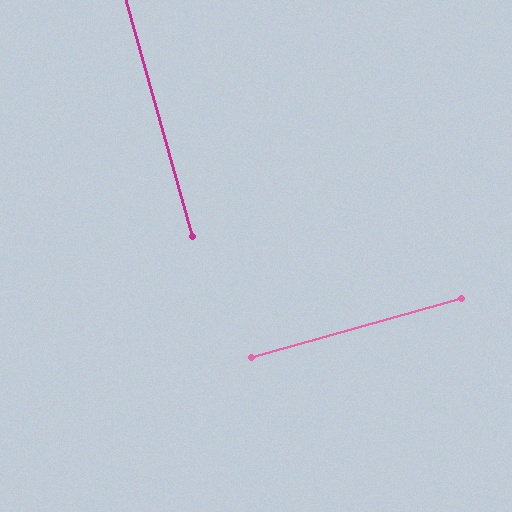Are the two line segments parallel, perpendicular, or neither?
Perpendicular — they meet at approximately 90°.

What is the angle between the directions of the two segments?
Approximately 90 degrees.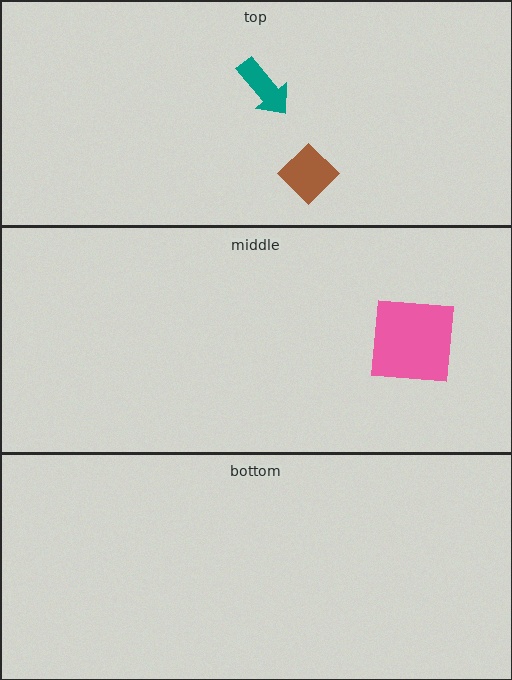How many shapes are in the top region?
2.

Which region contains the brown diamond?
The top region.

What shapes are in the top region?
The brown diamond, the teal arrow.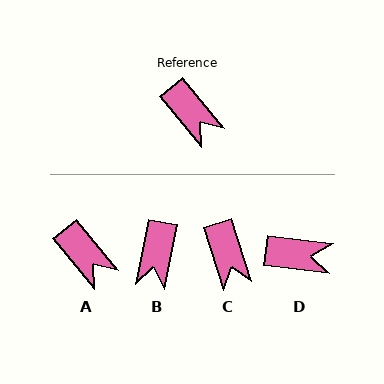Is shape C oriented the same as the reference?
No, it is off by about 22 degrees.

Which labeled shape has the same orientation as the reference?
A.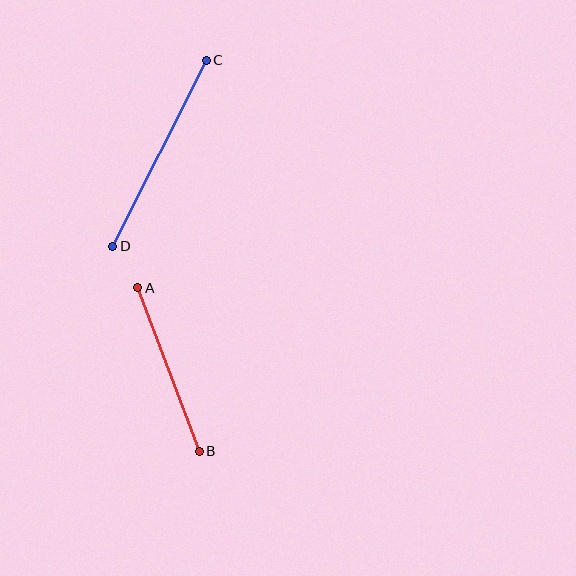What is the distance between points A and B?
The distance is approximately 174 pixels.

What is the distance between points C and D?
The distance is approximately 208 pixels.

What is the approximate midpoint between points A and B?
The midpoint is at approximately (169, 370) pixels.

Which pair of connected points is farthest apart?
Points C and D are farthest apart.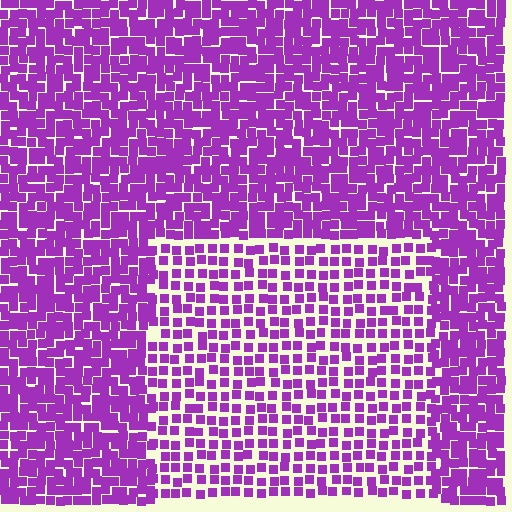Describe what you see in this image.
The image contains small purple elements arranged at two different densities. A rectangle-shaped region is visible where the elements are less densely packed than the surrounding area.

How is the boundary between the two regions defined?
The boundary is defined by a change in element density (approximately 1.8x ratio). All elements are the same color, size, and shape.